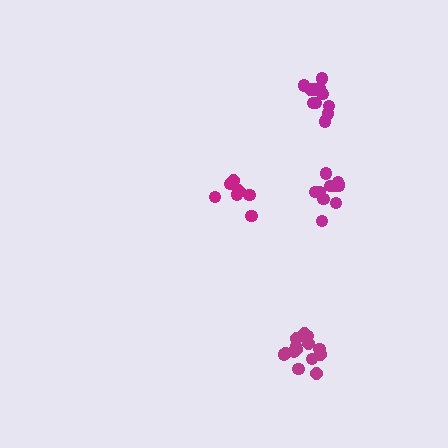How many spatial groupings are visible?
There are 4 spatial groupings.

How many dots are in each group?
Group 1: 8 dots, Group 2: 11 dots, Group 3: 14 dots, Group 4: 12 dots (45 total).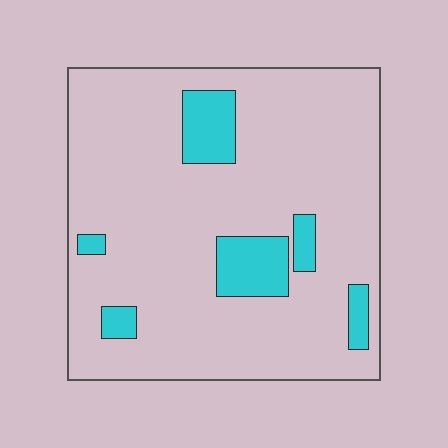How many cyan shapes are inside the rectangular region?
6.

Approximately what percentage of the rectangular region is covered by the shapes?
Approximately 15%.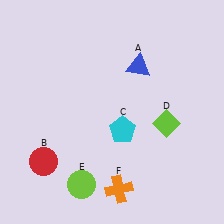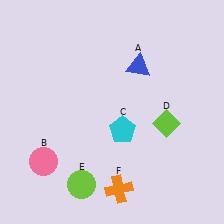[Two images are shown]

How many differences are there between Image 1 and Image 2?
There is 1 difference between the two images.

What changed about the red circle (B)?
In Image 1, B is red. In Image 2, it changed to pink.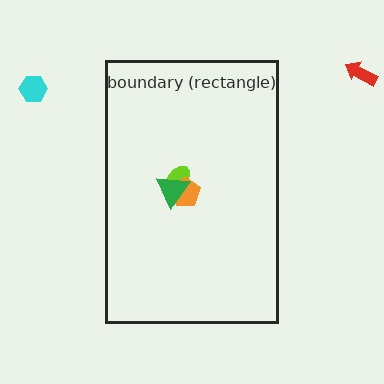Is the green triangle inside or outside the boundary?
Inside.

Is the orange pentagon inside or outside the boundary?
Inside.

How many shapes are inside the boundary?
3 inside, 2 outside.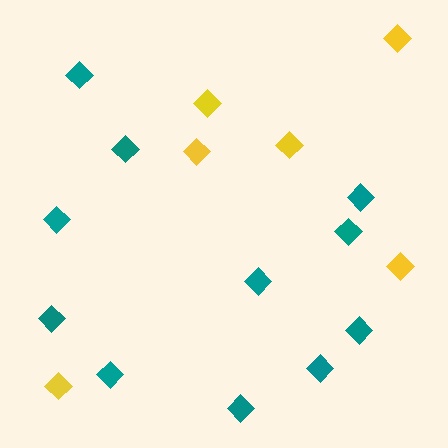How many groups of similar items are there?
There are 2 groups: one group of yellow diamonds (6) and one group of teal diamonds (11).